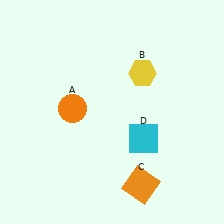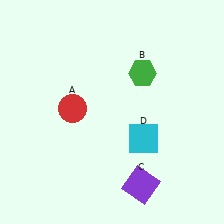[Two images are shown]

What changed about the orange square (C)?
In Image 1, C is orange. In Image 2, it changed to purple.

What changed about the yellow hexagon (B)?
In Image 1, B is yellow. In Image 2, it changed to green.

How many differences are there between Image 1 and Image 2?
There are 3 differences between the two images.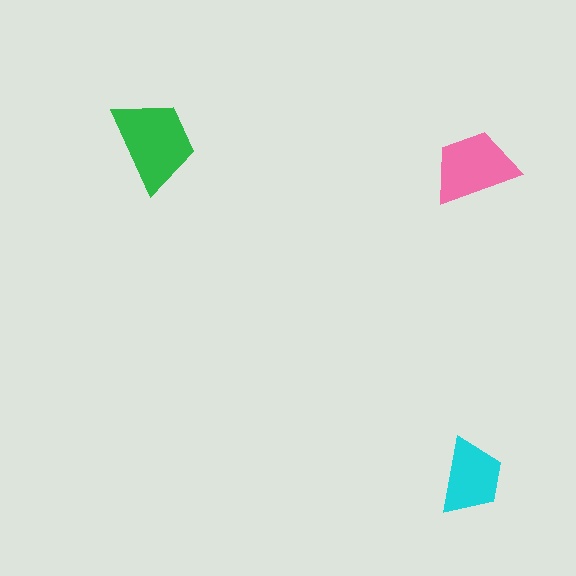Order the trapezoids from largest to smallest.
the green one, the pink one, the cyan one.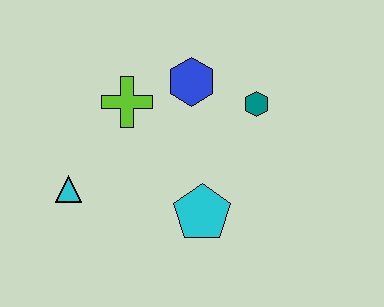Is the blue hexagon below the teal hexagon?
No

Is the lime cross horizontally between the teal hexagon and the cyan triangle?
Yes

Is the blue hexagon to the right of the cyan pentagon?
No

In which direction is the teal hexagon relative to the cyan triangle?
The teal hexagon is to the right of the cyan triangle.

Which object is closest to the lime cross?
The blue hexagon is closest to the lime cross.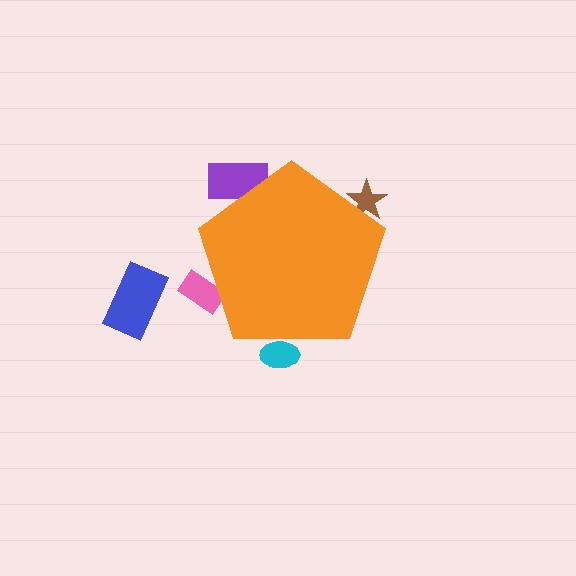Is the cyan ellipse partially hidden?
Yes, the cyan ellipse is partially hidden behind the orange pentagon.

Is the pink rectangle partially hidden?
Yes, the pink rectangle is partially hidden behind the orange pentagon.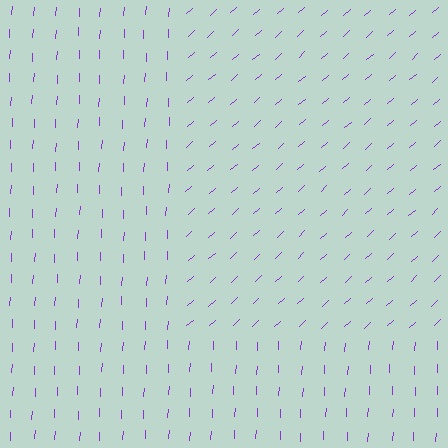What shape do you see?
I see a rectangle.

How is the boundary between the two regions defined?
The boundary is defined purely by a change in line orientation (approximately 45 degrees difference). All lines are the same color and thickness.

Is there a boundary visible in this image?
Yes, there is a texture boundary formed by a change in line orientation.